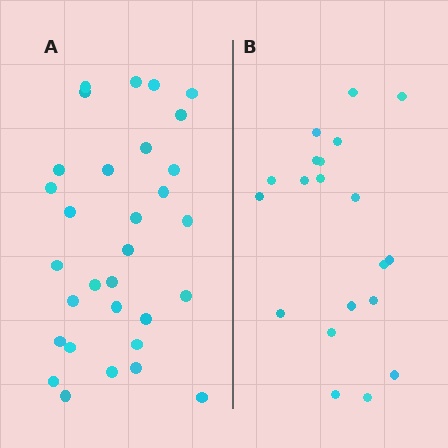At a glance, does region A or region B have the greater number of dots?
Region A (the left region) has more dots.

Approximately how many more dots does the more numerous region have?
Region A has roughly 12 or so more dots than region B.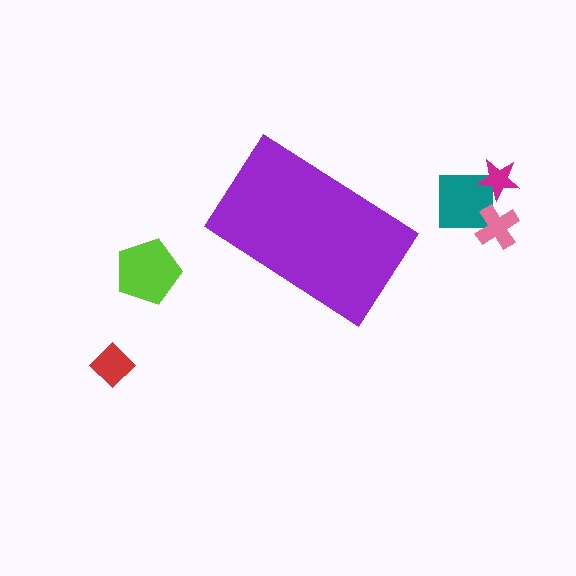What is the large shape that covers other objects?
A purple rectangle.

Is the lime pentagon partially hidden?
No, the lime pentagon is fully visible.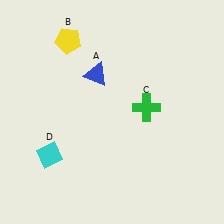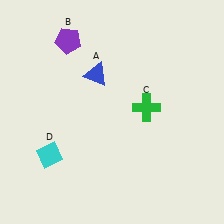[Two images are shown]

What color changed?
The pentagon (B) changed from yellow in Image 1 to purple in Image 2.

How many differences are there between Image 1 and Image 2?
There is 1 difference between the two images.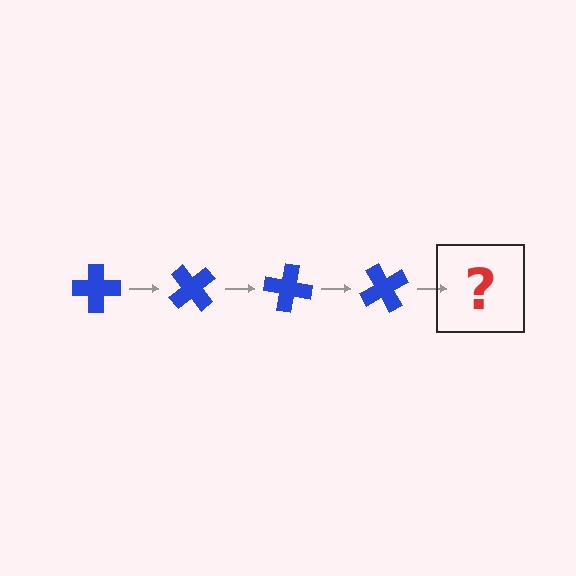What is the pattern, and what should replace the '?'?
The pattern is that the cross rotates 50 degrees each step. The '?' should be a blue cross rotated 200 degrees.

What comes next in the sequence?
The next element should be a blue cross rotated 200 degrees.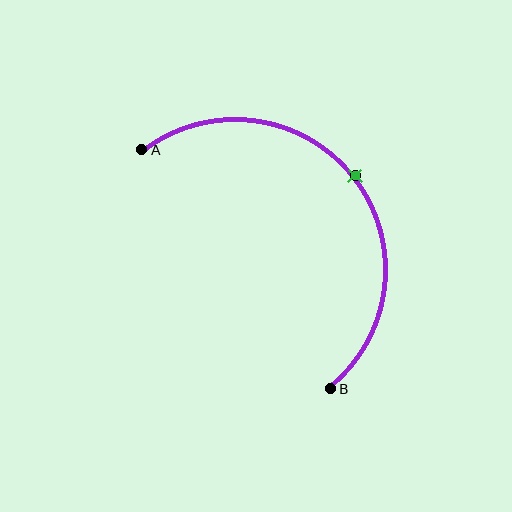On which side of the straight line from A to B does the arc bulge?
The arc bulges above and to the right of the straight line connecting A and B.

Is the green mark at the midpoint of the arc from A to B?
Yes. The green mark lies on the arc at equal arc-length from both A and B — it is the arc midpoint.